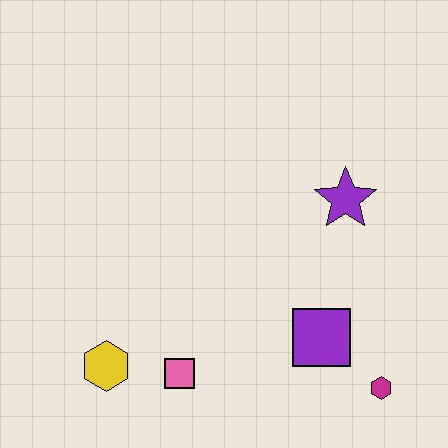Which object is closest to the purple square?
The magenta hexagon is closest to the purple square.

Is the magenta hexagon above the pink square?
No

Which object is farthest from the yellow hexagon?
The purple star is farthest from the yellow hexagon.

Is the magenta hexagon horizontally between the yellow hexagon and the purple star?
No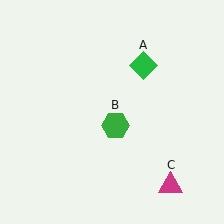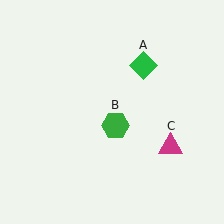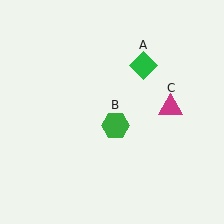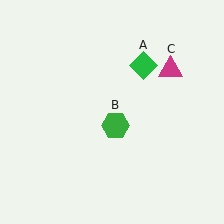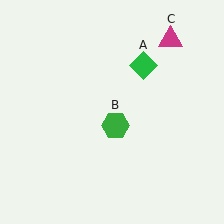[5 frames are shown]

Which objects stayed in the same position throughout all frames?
Green diamond (object A) and green hexagon (object B) remained stationary.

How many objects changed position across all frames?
1 object changed position: magenta triangle (object C).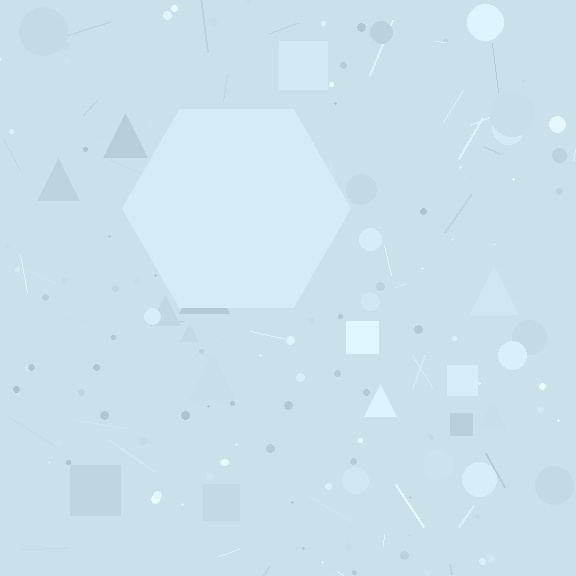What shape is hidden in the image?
A hexagon is hidden in the image.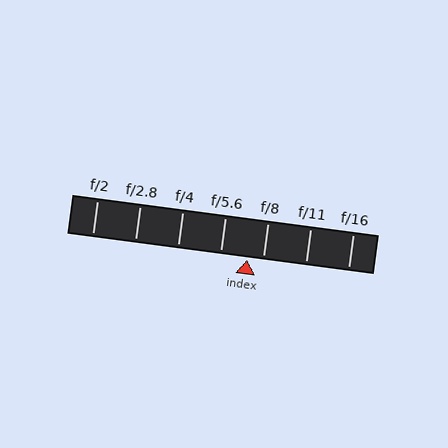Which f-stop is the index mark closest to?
The index mark is closest to f/8.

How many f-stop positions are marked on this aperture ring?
There are 7 f-stop positions marked.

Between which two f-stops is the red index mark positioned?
The index mark is between f/5.6 and f/8.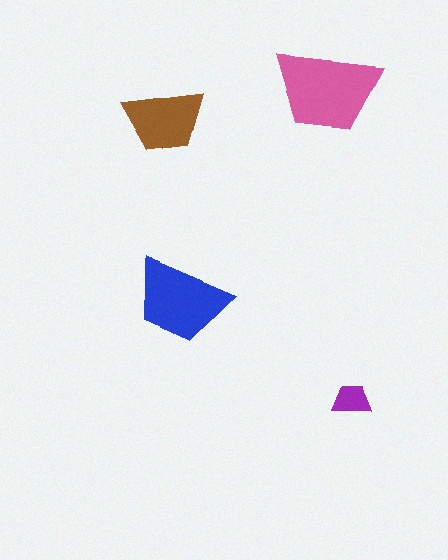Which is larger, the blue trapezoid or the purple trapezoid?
The blue one.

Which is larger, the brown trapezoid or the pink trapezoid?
The pink one.